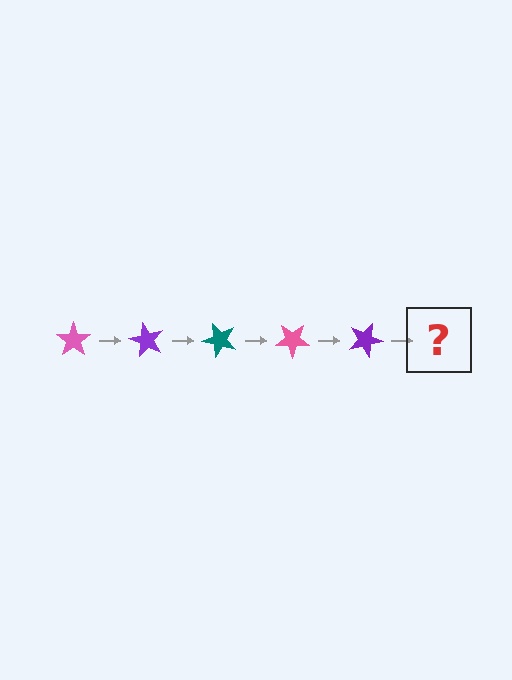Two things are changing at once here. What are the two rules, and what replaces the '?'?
The two rules are that it rotates 60 degrees each step and the color cycles through pink, purple, and teal. The '?' should be a teal star, rotated 300 degrees from the start.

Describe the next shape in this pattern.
It should be a teal star, rotated 300 degrees from the start.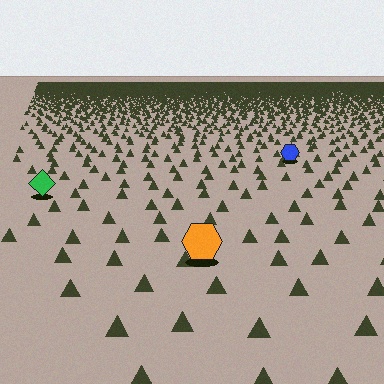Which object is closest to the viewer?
The orange hexagon is closest. The texture marks near it are larger and more spread out.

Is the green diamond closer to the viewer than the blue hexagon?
Yes. The green diamond is closer — you can tell from the texture gradient: the ground texture is coarser near it.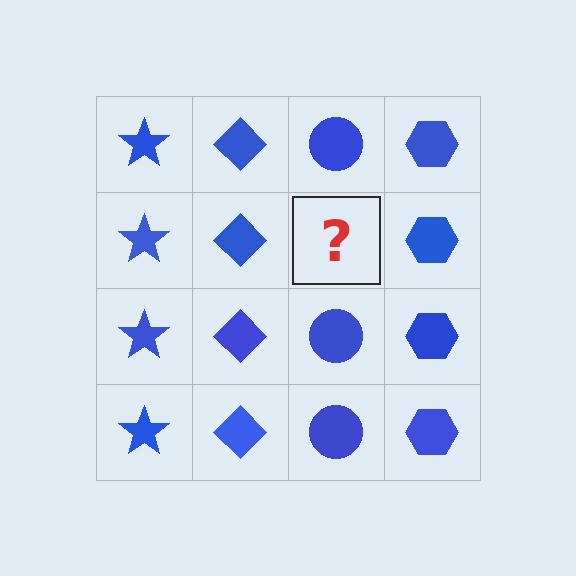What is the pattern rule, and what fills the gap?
The rule is that each column has a consistent shape. The gap should be filled with a blue circle.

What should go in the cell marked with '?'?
The missing cell should contain a blue circle.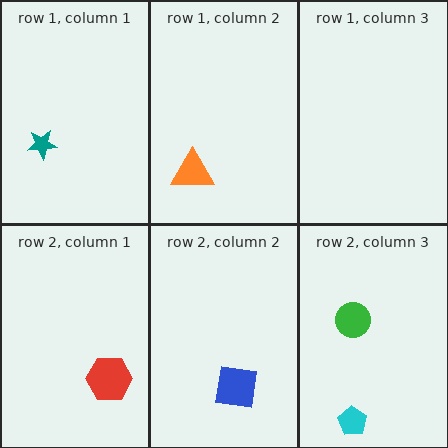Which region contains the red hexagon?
The row 2, column 1 region.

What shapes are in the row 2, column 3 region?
The green circle, the cyan pentagon.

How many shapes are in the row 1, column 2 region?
1.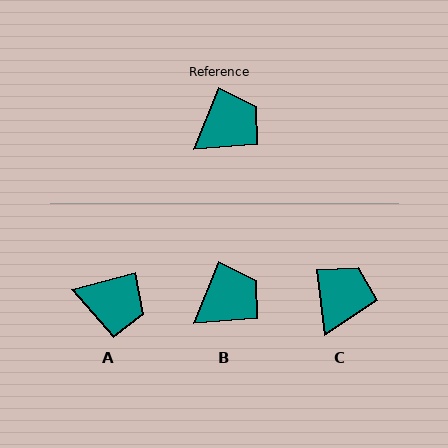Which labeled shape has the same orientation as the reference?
B.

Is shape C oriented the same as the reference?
No, it is off by about 29 degrees.